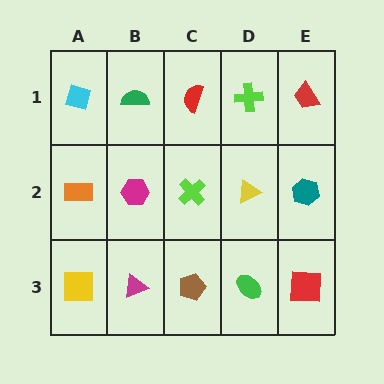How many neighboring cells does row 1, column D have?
3.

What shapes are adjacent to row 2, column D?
A lime cross (row 1, column D), a green ellipse (row 3, column D), a lime cross (row 2, column C), a teal hexagon (row 2, column E).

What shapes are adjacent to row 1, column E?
A teal hexagon (row 2, column E), a lime cross (row 1, column D).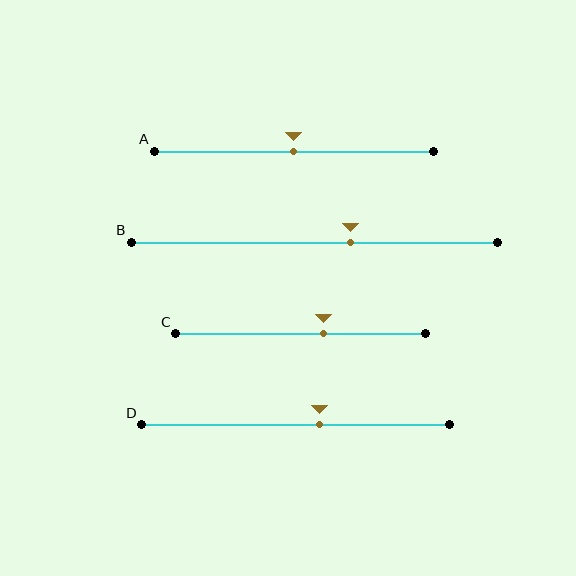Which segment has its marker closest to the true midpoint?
Segment A has its marker closest to the true midpoint.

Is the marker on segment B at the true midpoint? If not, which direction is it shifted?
No, the marker on segment B is shifted to the right by about 10% of the segment length.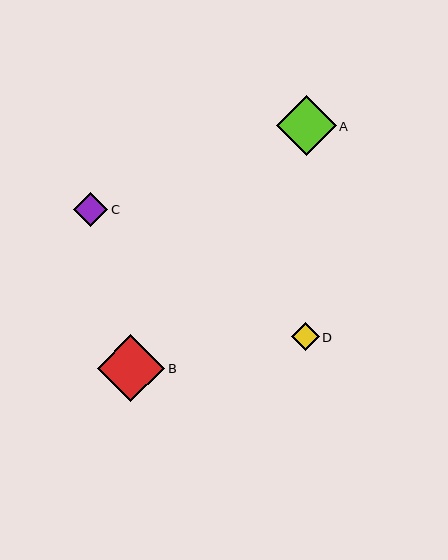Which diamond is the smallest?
Diamond D is the smallest with a size of approximately 28 pixels.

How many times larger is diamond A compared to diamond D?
Diamond A is approximately 2.1 times the size of diamond D.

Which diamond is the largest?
Diamond B is the largest with a size of approximately 67 pixels.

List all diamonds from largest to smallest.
From largest to smallest: B, A, C, D.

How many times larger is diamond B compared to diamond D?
Diamond B is approximately 2.4 times the size of diamond D.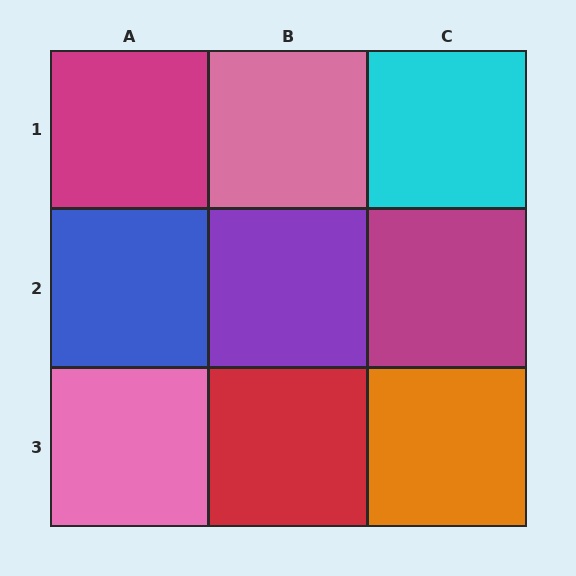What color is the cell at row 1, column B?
Pink.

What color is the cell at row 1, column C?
Cyan.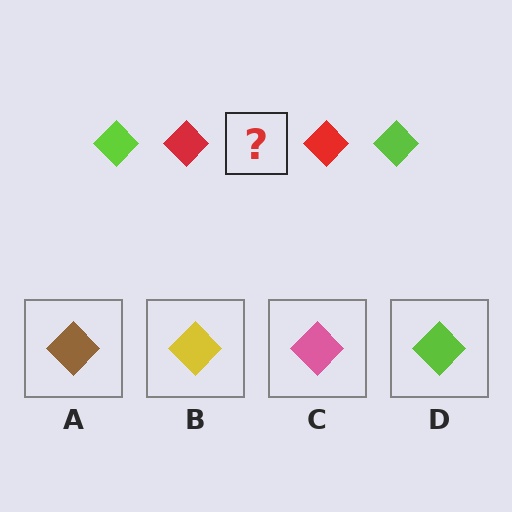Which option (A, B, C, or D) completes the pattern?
D.